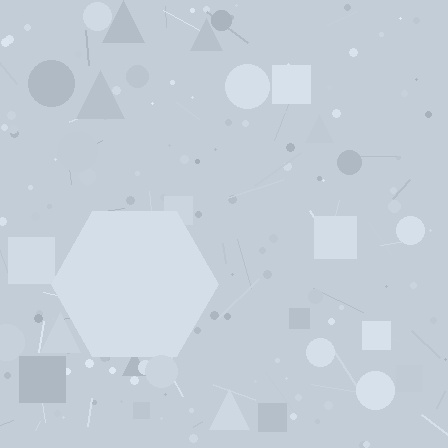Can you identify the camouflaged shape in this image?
The camouflaged shape is a hexagon.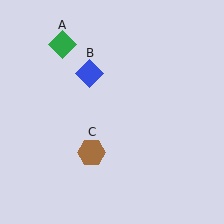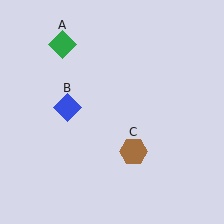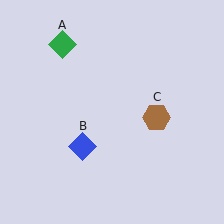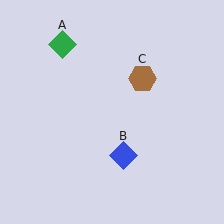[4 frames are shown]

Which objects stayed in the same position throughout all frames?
Green diamond (object A) remained stationary.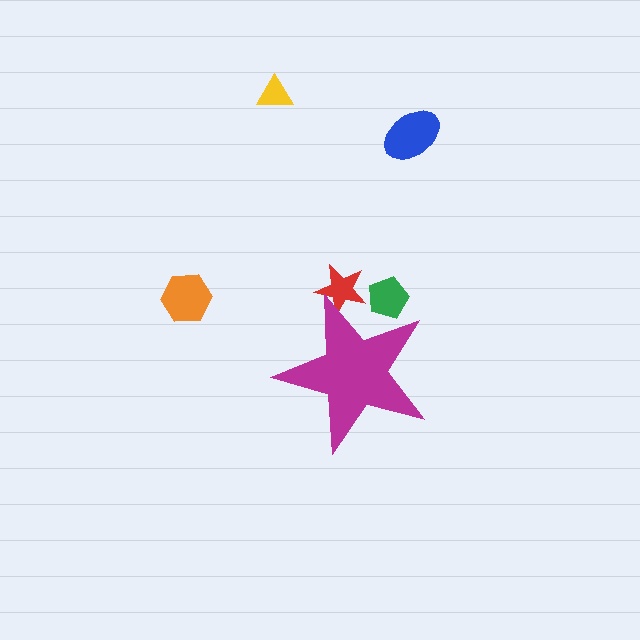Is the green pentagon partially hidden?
Yes, the green pentagon is partially hidden behind the magenta star.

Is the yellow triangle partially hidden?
No, the yellow triangle is fully visible.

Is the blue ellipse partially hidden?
No, the blue ellipse is fully visible.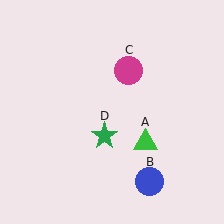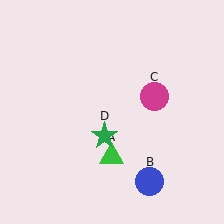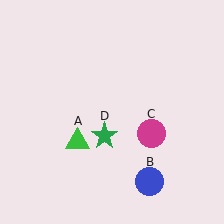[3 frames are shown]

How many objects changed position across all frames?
2 objects changed position: green triangle (object A), magenta circle (object C).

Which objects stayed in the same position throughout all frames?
Blue circle (object B) and green star (object D) remained stationary.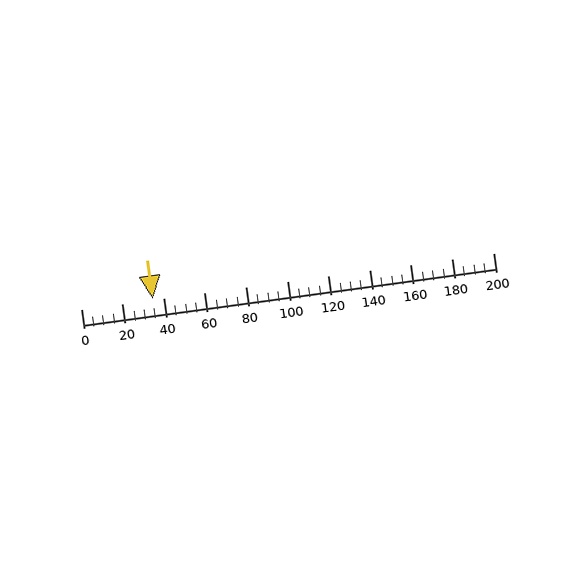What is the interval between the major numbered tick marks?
The major tick marks are spaced 20 units apart.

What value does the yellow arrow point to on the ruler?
The yellow arrow points to approximately 35.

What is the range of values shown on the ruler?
The ruler shows values from 0 to 200.